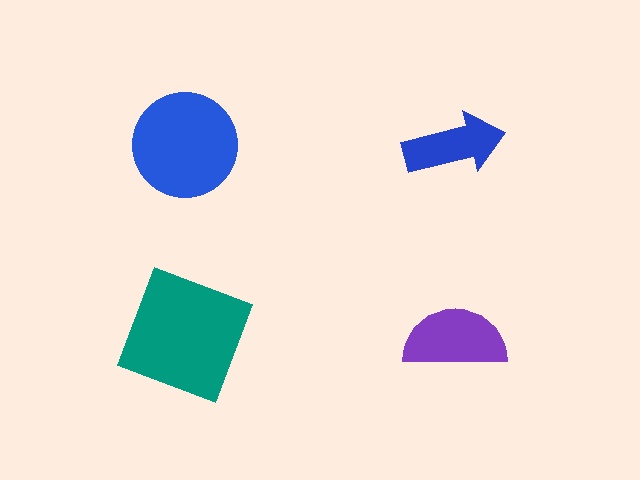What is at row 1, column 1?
A blue circle.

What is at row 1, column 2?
A blue arrow.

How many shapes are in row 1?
2 shapes.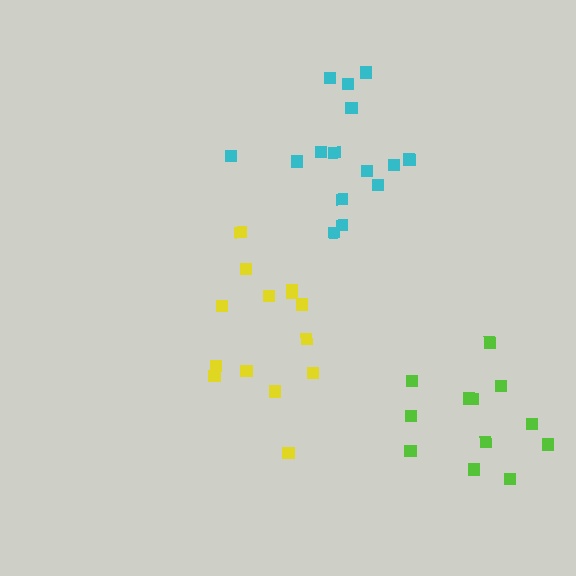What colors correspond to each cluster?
The clusters are colored: lime, yellow, cyan.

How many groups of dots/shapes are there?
There are 3 groups.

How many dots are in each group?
Group 1: 12 dots, Group 2: 14 dots, Group 3: 16 dots (42 total).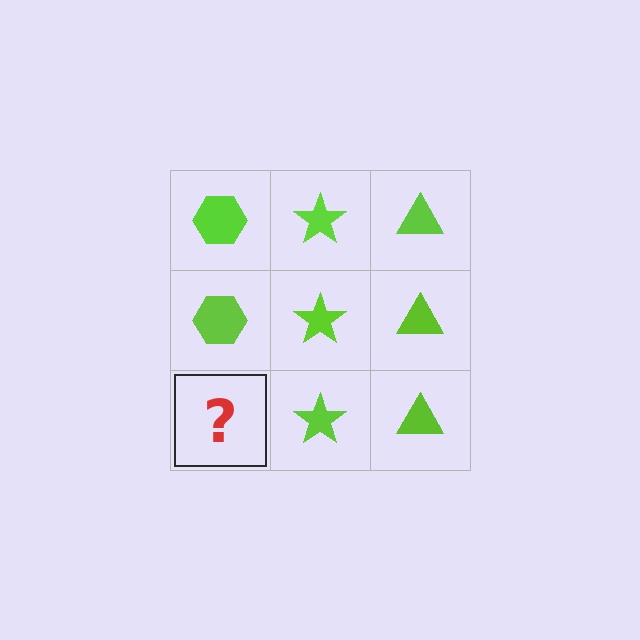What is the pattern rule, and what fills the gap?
The rule is that each column has a consistent shape. The gap should be filled with a lime hexagon.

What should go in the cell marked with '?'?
The missing cell should contain a lime hexagon.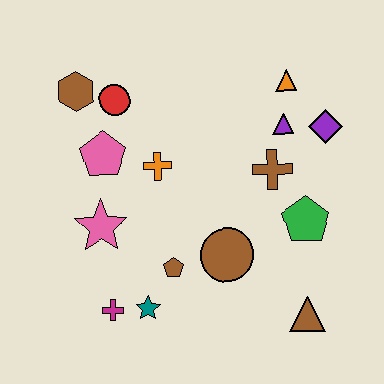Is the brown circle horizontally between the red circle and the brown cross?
Yes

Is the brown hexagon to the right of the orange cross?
No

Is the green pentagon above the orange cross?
No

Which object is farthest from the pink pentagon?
The brown triangle is farthest from the pink pentagon.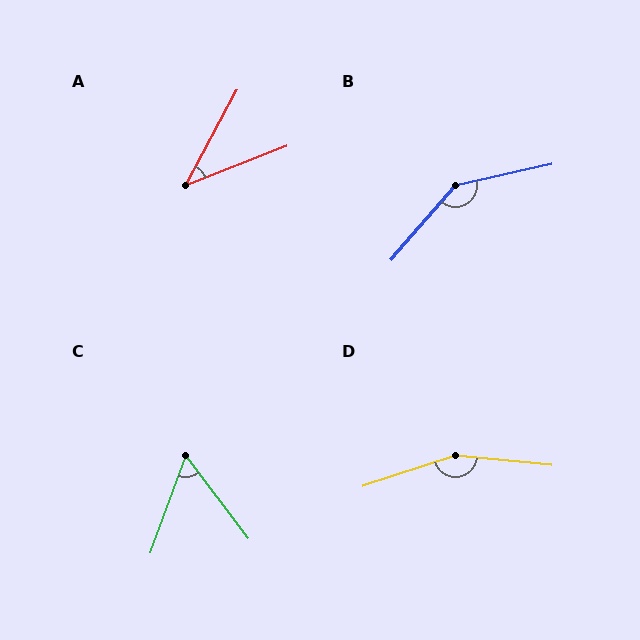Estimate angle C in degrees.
Approximately 57 degrees.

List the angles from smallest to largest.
A (40°), C (57°), B (143°), D (156°).